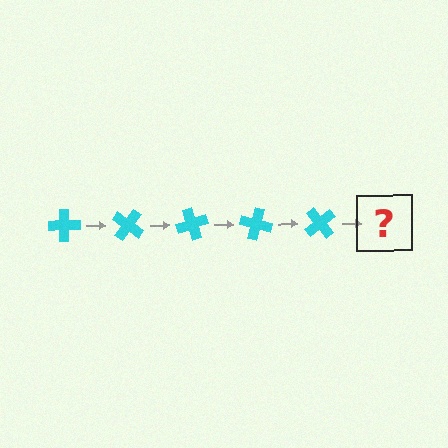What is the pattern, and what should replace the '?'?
The pattern is that the cross rotates 35 degrees each step. The '?' should be a cyan cross rotated 175 degrees.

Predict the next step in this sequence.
The next step is a cyan cross rotated 175 degrees.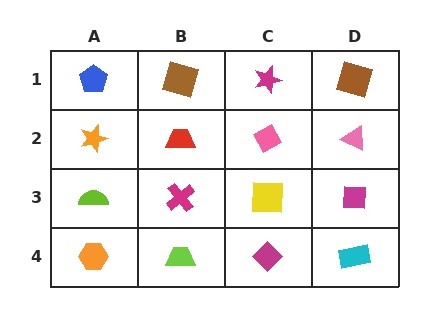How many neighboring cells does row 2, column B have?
4.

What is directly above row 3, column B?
A red trapezoid.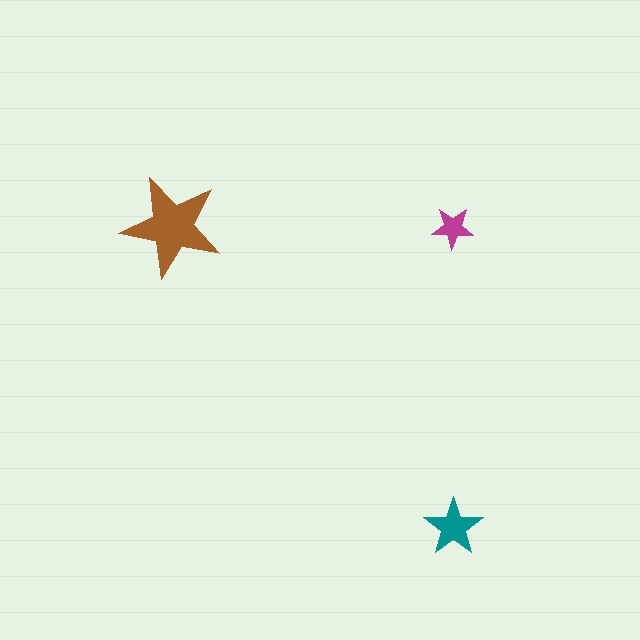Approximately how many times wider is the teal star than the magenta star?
About 1.5 times wider.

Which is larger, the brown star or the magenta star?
The brown one.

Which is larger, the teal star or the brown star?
The brown one.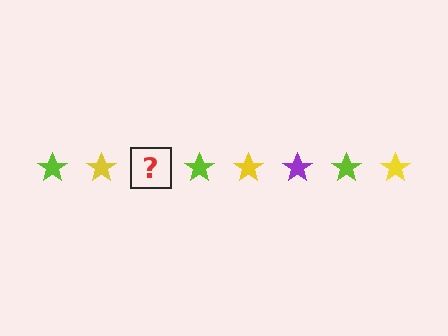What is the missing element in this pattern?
The missing element is a purple star.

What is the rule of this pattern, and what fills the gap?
The rule is that the pattern cycles through lime, yellow, purple stars. The gap should be filled with a purple star.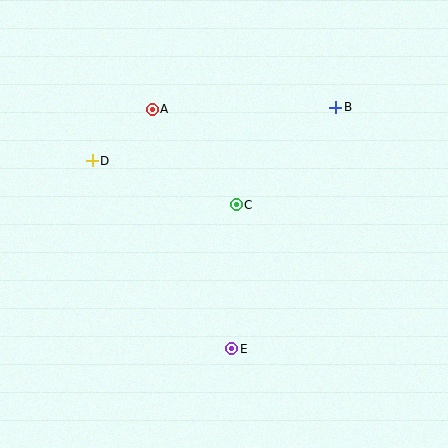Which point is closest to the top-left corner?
Point D is closest to the top-left corner.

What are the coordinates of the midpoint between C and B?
The midpoint between C and B is at (286, 156).